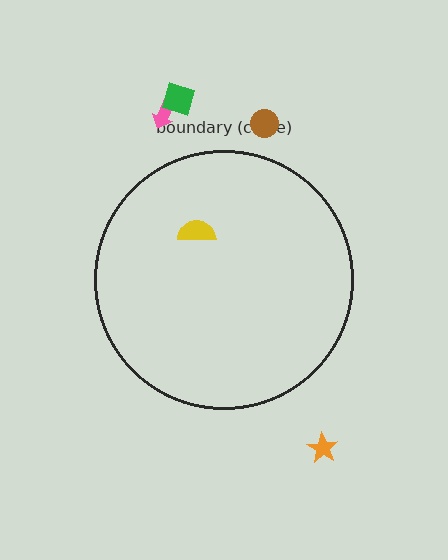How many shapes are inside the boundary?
1 inside, 4 outside.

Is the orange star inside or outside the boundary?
Outside.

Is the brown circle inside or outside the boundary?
Outside.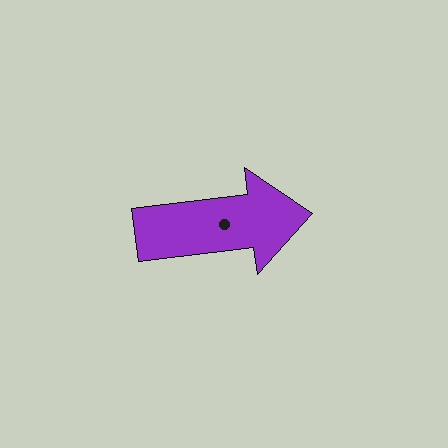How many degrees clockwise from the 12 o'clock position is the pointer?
Approximately 83 degrees.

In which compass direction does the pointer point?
East.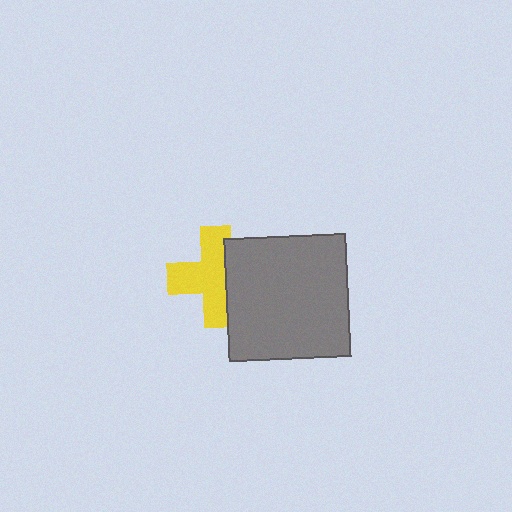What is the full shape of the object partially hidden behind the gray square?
The partially hidden object is a yellow cross.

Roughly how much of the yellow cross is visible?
Most of it is visible (roughly 65%).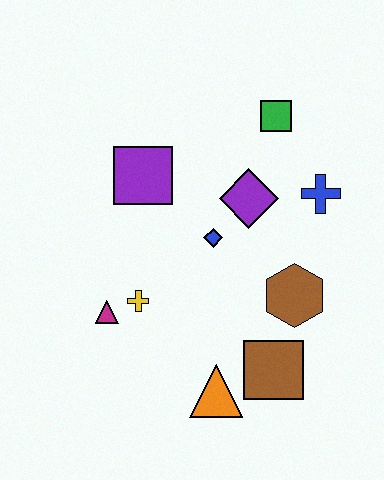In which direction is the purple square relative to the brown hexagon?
The purple square is to the left of the brown hexagon.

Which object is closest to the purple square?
The blue diamond is closest to the purple square.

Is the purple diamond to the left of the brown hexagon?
Yes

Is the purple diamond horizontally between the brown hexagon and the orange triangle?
Yes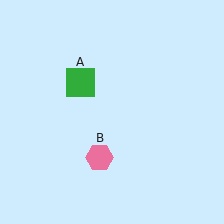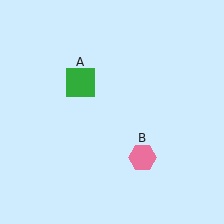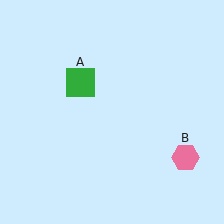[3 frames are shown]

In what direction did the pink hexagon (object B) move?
The pink hexagon (object B) moved right.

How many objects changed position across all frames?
1 object changed position: pink hexagon (object B).